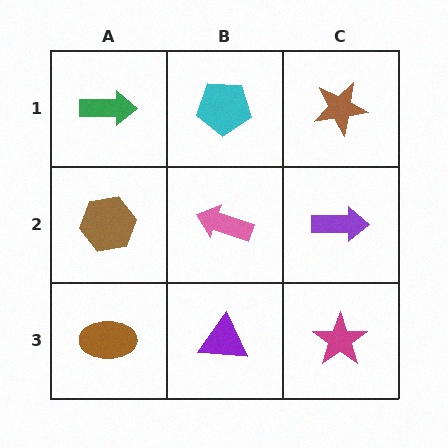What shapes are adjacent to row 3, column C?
A purple arrow (row 2, column C), a purple triangle (row 3, column B).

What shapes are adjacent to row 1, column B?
A pink arrow (row 2, column B), a green arrow (row 1, column A), a brown star (row 1, column C).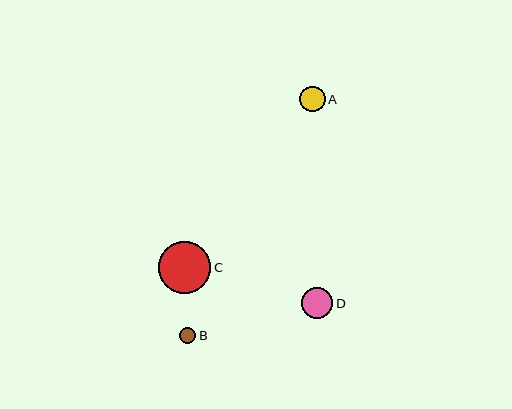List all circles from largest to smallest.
From largest to smallest: C, D, A, B.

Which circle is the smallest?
Circle B is the smallest with a size of approximately 16 pixels.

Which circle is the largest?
Circle C is the largest with a size of approximately 52 pixels.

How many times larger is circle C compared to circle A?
Circle C is approximately 2.0 times the size of circle A.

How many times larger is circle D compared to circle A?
Circle D is approximately 1.2 times the size of circle A.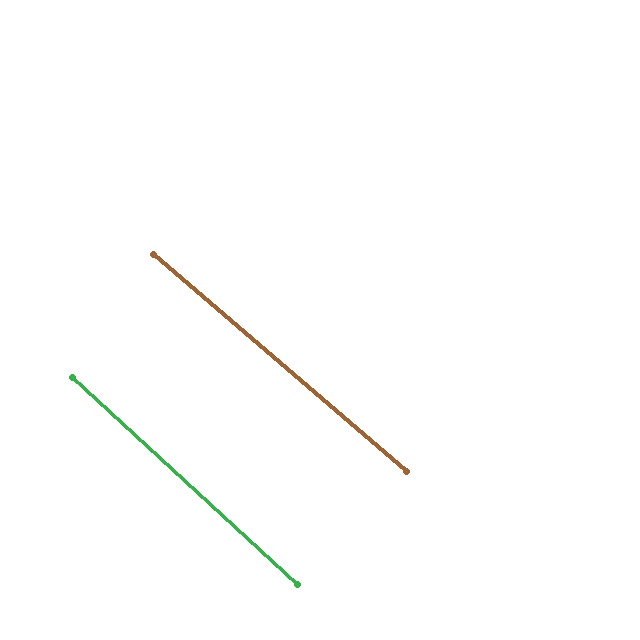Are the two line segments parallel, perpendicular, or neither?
Parallel — their directions differ by only 2.0°.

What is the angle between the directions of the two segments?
Approximately 2 degrees.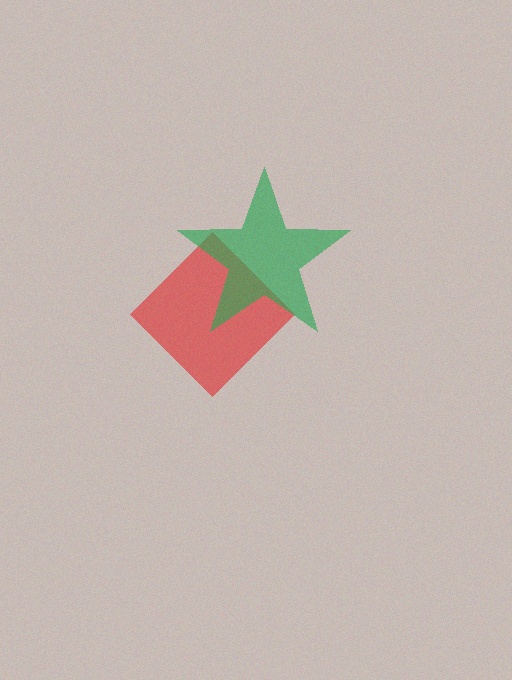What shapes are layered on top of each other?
The layered shapes are: a red diamond, a green star.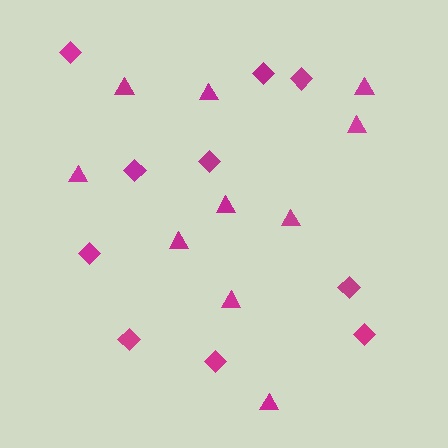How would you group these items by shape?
There are 2 groups: one group of triangles (10) and one group of diamonds (10).